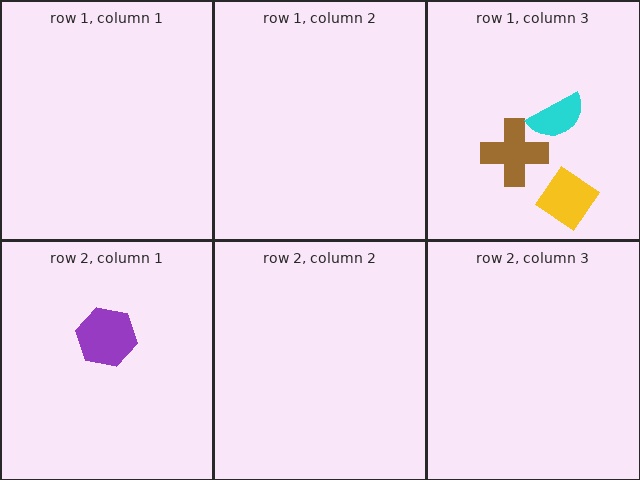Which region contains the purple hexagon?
The row 2, column 1 region.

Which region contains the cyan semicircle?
The row 1, column 3 region.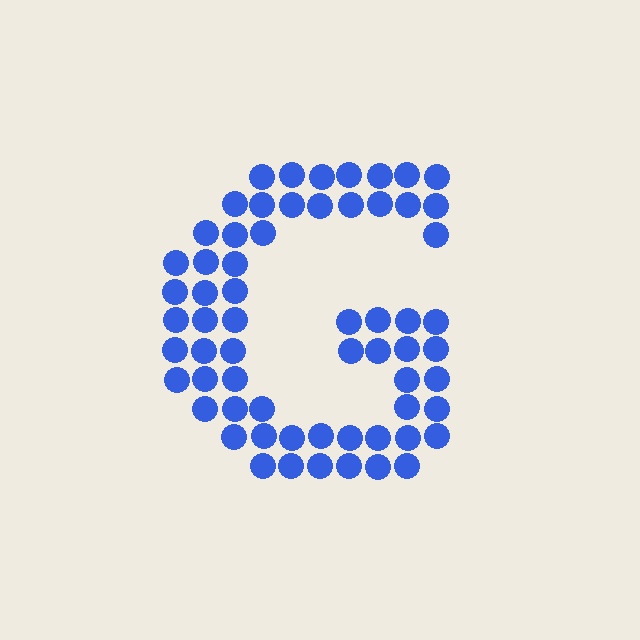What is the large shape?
The large shape is the letter G.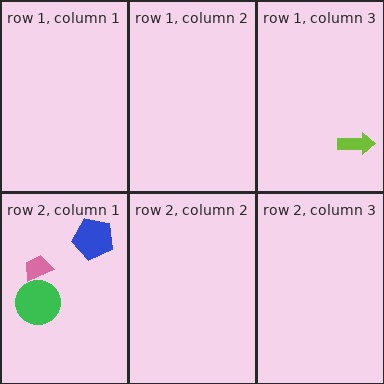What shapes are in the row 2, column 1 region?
The pink trapezoid, the green circle, the blue pentagon.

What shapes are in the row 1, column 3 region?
The lime arrow.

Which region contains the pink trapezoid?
The row 2, column 1 region.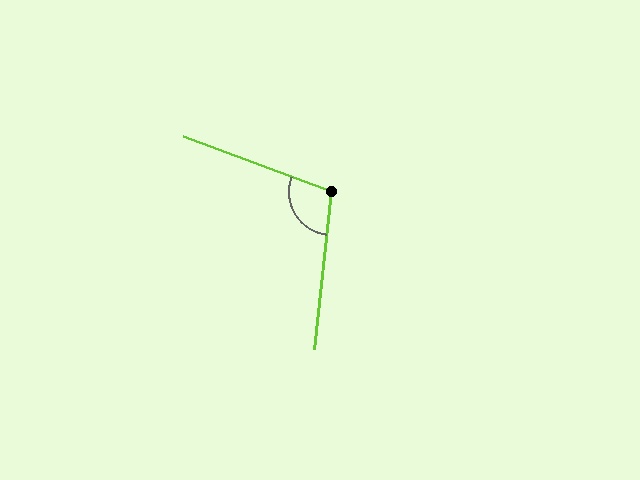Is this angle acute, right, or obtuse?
It is obtuse.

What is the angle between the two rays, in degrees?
Approximately 104 degrees.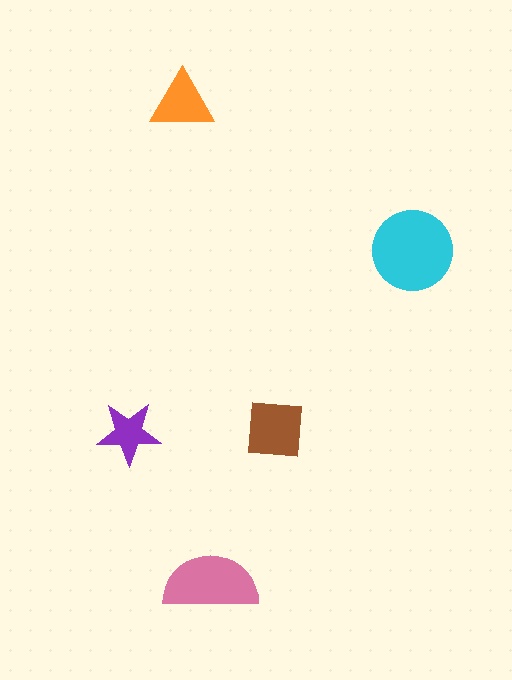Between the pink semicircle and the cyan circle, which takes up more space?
The cyan circle.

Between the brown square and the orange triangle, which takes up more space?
The brown square.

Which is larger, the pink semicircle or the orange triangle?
The pink semicircle.